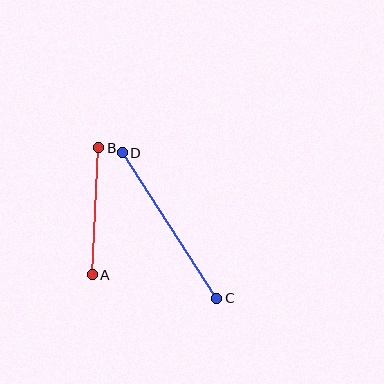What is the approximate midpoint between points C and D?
The midpoint is at approximately (169, 225) pixels.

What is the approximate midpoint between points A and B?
The midpoint is at approximately (96, 211) pixels.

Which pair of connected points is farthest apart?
Points C and D are farthest apart.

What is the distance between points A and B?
The distance is approximately 127 pixels.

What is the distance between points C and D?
The distance is approximately 174 pixels.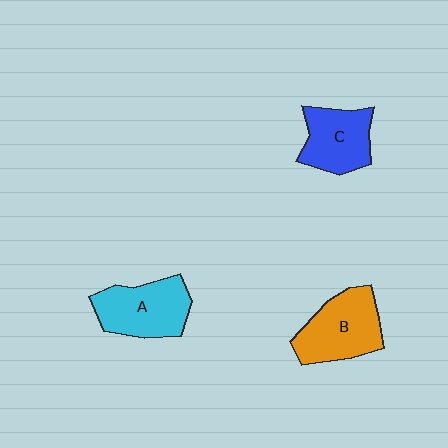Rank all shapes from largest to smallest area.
From largest to smallest: B (orange), A (cyan), C (blue).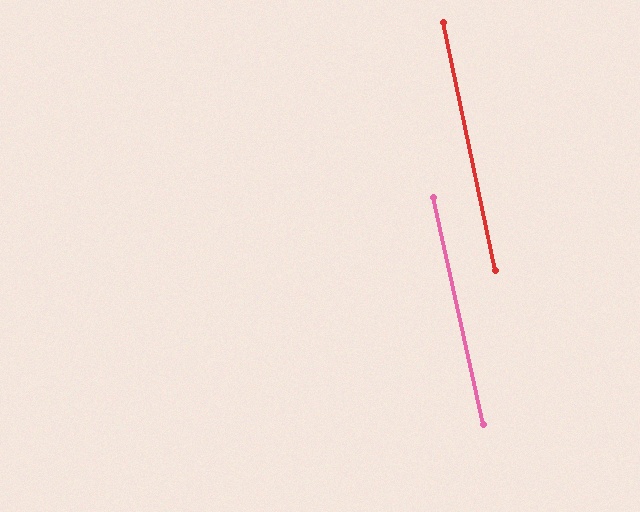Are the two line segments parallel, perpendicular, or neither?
Parallel — their directions differ by only 0.5°.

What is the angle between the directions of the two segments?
Approximately 1 degree.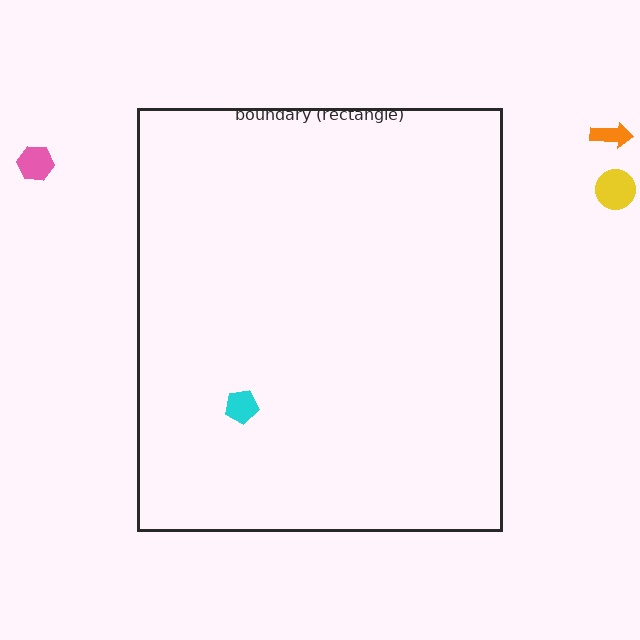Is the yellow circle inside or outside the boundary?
Outside.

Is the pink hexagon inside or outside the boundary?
Outside.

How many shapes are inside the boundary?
1 inside, 3 outside.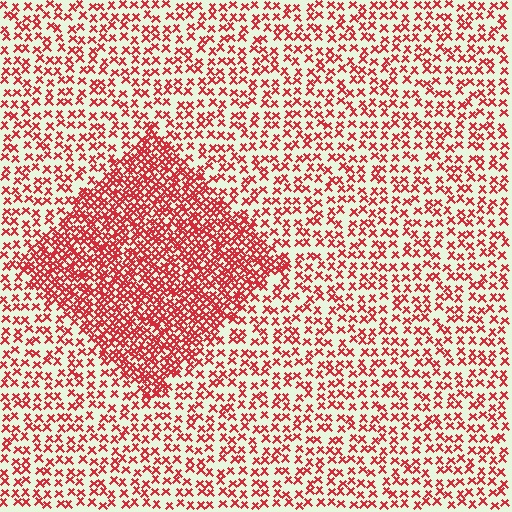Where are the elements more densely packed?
The elements are more densely packed inside the diamond boundary.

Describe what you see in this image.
The image contains small red elements arranged at two different densities. A diamond-shaped region is visible where the elements are more densely packed than the surrounding area.